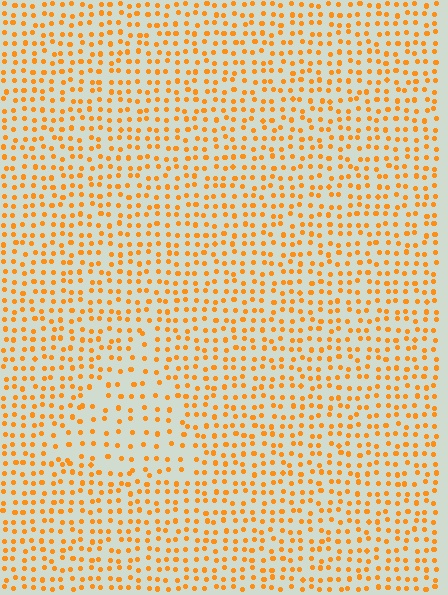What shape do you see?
I see a triangle.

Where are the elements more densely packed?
The elements are more densely packed outside the triangle boundary.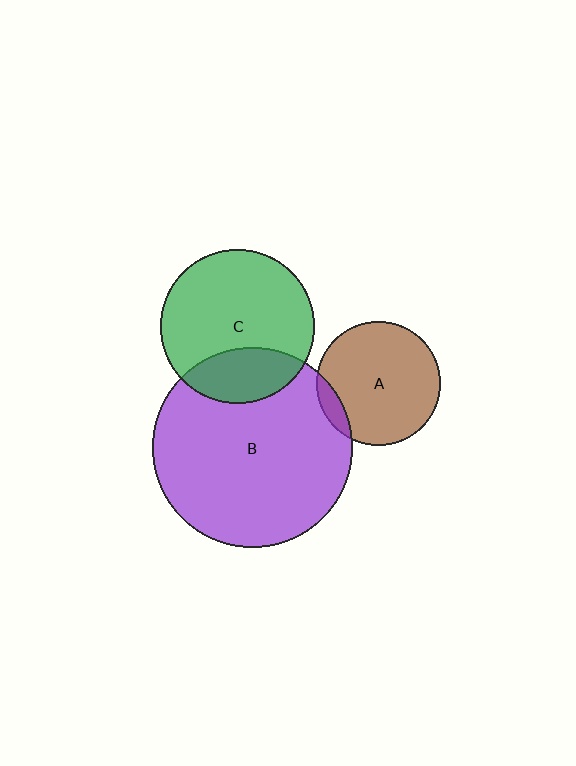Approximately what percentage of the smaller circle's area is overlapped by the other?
Approximately 25%.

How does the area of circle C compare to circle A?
Approximately 1.5 times.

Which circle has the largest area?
Circle B (purple).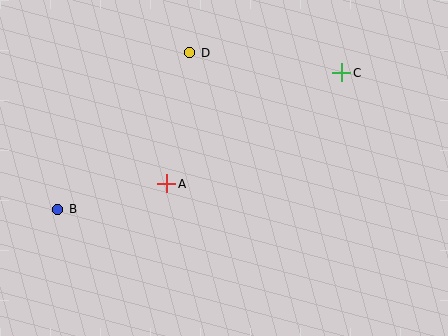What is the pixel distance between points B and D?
The distance between B and D is 205 pixels.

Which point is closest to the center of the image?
Point A at (167, 184) is closest to the center.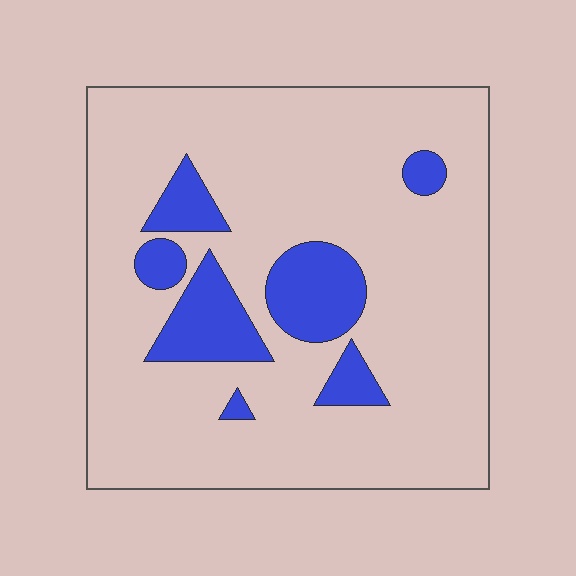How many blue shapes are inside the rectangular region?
7.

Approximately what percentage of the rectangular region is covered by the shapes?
Approximately 15%.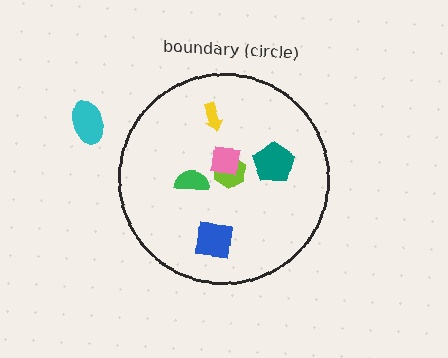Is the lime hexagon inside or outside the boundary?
Inside.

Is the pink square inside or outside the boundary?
Inside.